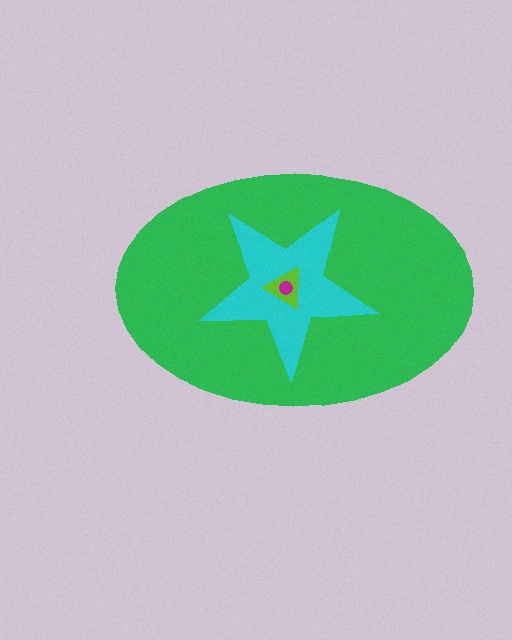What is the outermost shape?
The green ellipse.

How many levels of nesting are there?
4.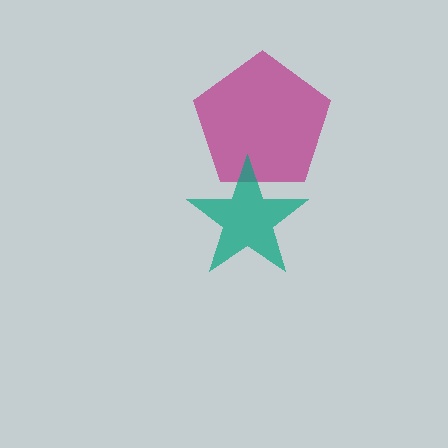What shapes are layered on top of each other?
The layered shapes are: a magenta pentagon, a teal star.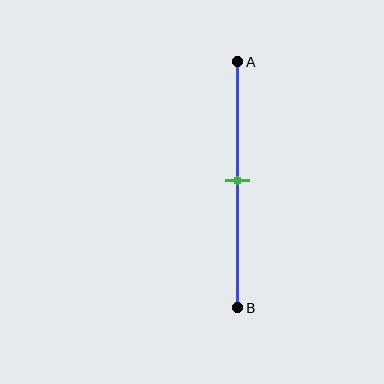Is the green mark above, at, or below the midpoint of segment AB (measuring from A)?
The green mark is approximately at the midpoint of segment AB.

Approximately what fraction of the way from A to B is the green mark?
The green mark is approximately 50% of the way from A to B.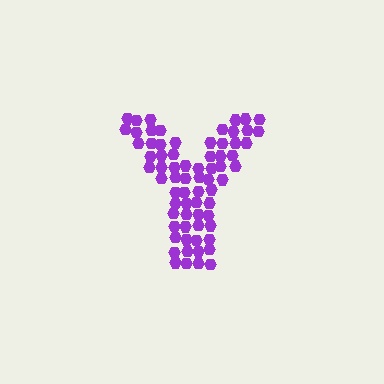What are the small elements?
The small elements are hexagons.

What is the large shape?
The large shape is the letter Y.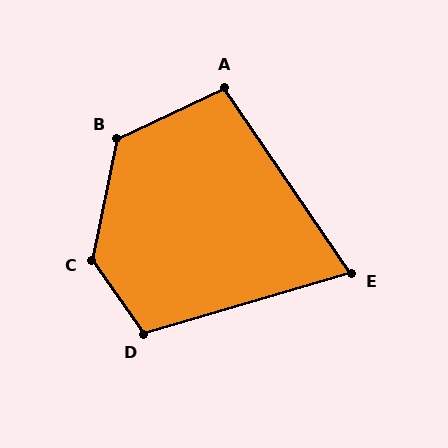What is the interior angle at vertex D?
Approximately 108 degrees (obtuse).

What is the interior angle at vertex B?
Approximately 127 degrees (obtuse).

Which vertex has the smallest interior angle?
E, at approximately 72 degrees.